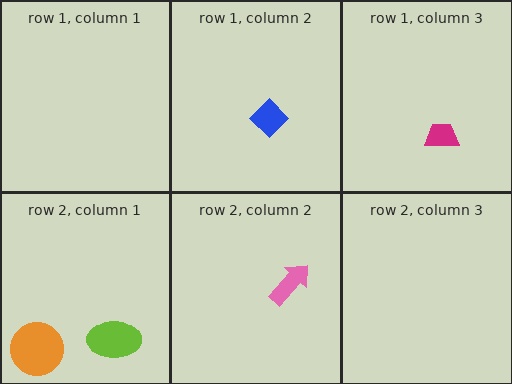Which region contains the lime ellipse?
The row 2, column 1 region.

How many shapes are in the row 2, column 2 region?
1.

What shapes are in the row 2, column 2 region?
The pink arrow.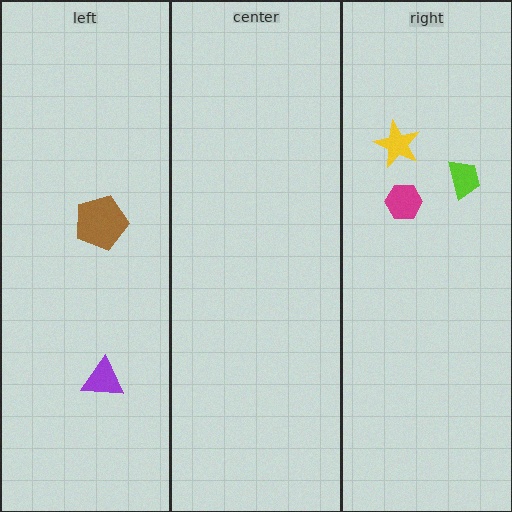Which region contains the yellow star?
The right region.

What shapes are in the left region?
The brown pentagon, the purple triangle.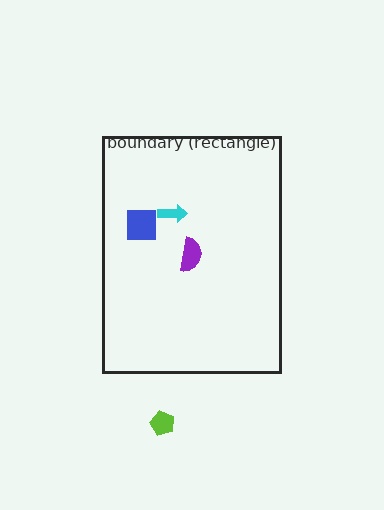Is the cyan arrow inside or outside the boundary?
Inside.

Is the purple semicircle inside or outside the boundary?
Inside.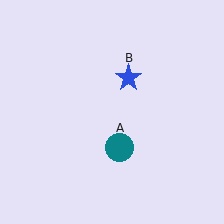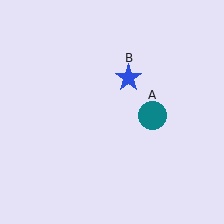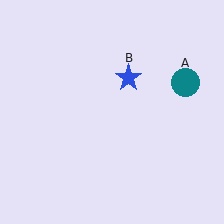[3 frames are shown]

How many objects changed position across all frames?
1 object changed position: teal circle (object A).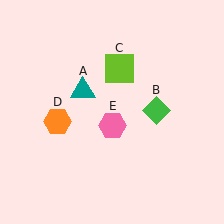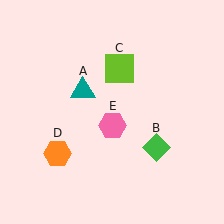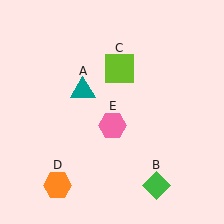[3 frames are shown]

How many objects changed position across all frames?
2 objects changed position: green diamond (object B), orange hexagon (object D).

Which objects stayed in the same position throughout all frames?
Teal triangle (object A) and lime square (object C) and pink hexagon (object E) remained stationary.